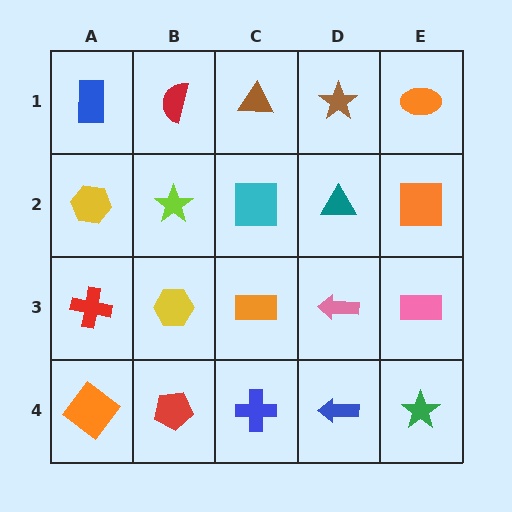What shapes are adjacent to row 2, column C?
A brown triangle (row 1, column C), an orange rectangle (row 3, column C), a lime star (row 2, column B), a teal triangle (row 2, column D).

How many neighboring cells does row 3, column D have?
4.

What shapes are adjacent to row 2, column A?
A blue rectangle (row 1, column A), a red cross (row 3, column A), a lime star (row 2, column B).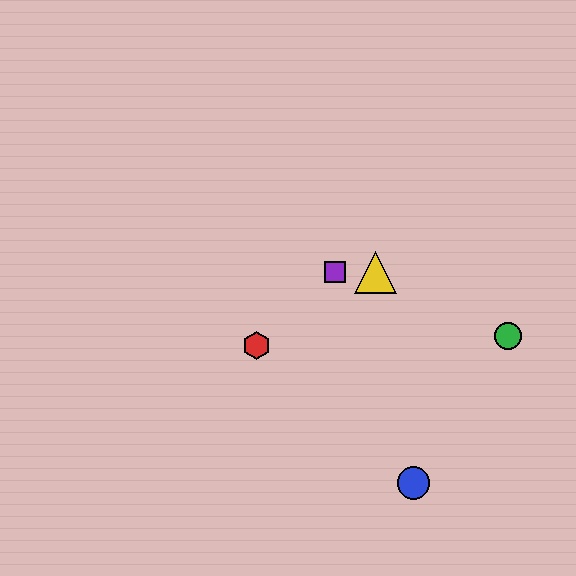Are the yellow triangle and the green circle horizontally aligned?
No, the yellow triangle is at y≈272 and the green circle is at y≈336.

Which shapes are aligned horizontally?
The yellow triangle, the purple square are aligned horizontally.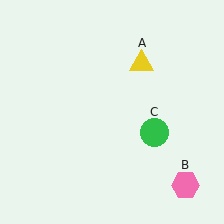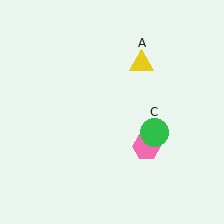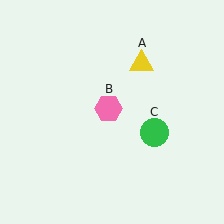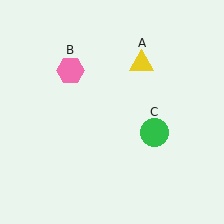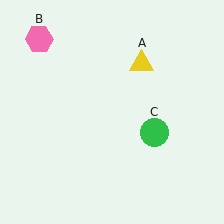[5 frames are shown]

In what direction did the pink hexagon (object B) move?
The pink hexagon (object B) moved up and to the left.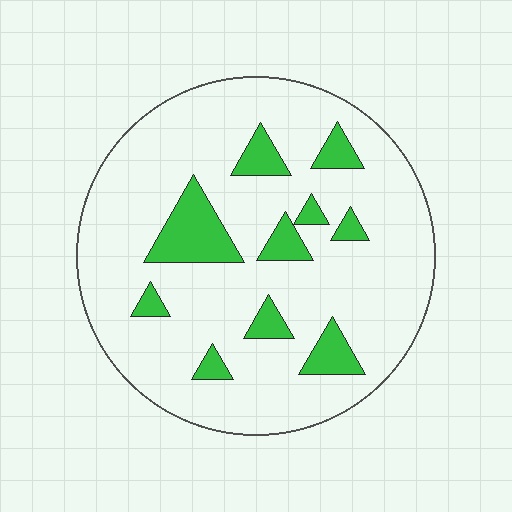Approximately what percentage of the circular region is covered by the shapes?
Approximately 15%.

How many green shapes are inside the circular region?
10.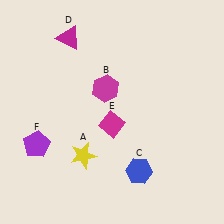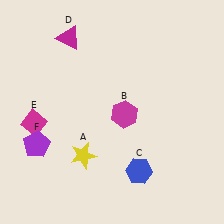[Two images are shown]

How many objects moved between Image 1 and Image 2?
2 objects moved between the two images.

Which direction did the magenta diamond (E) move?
The magenta diamond (E) moved left.